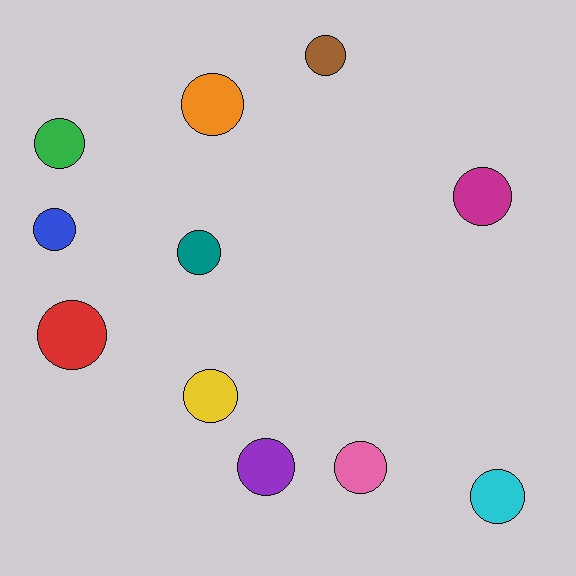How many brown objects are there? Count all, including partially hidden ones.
There is 1 brown object.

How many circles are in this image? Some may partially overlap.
There are 11 circles.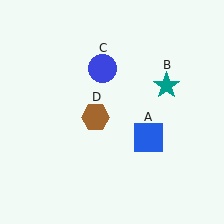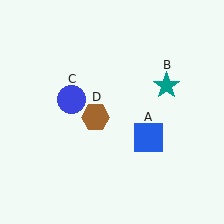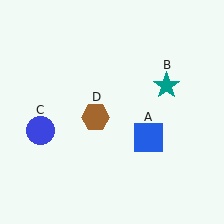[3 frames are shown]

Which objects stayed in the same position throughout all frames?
Blue square (object A) and teal star (object B) and brown hexagon (object D) remained stationary.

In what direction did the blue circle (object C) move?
The blue circle (object C) moved down and to the left.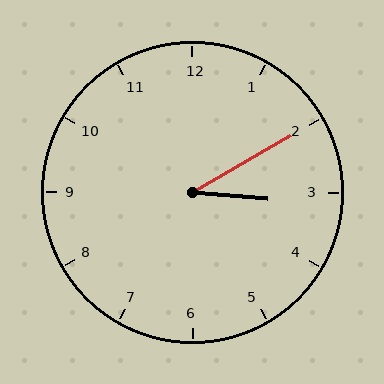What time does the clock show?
3:10.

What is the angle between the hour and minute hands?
Approximately 35 degrees.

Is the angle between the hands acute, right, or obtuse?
It is acute.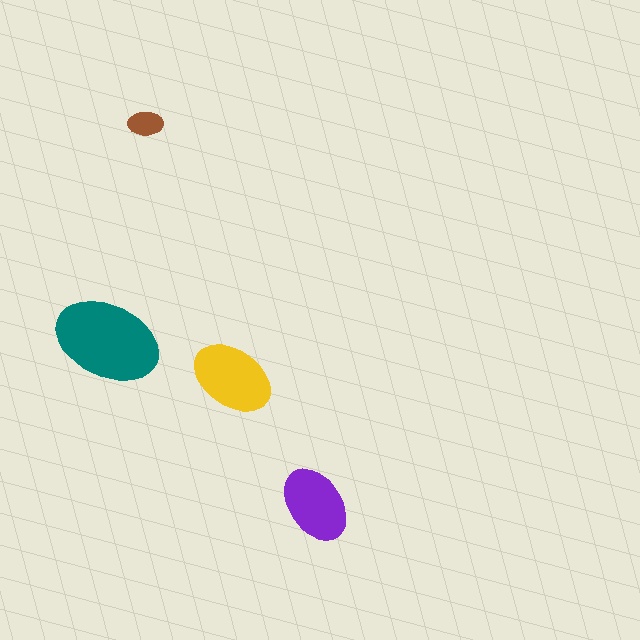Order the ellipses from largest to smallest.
the teal one, the yellow one, the purple one, the brown one.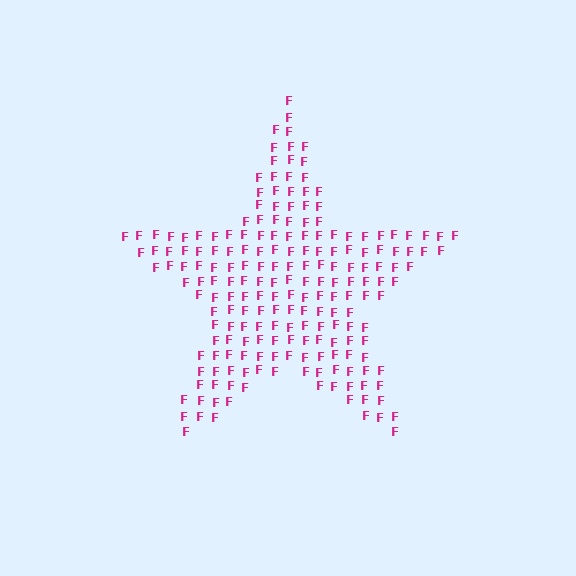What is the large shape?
The large shape is a star.